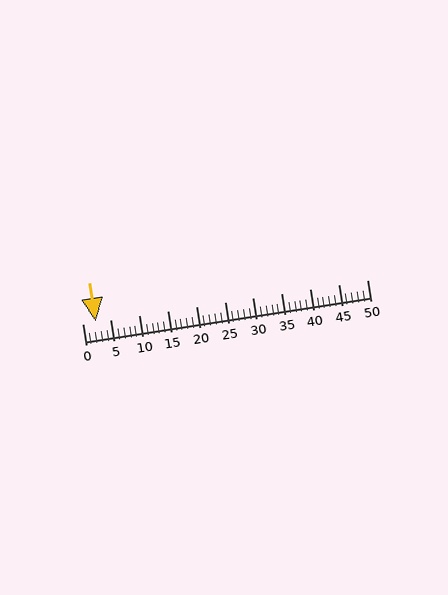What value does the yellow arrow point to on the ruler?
The yellow arrow points to approximately 2.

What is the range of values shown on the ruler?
The ruler shows values from 0 to 50.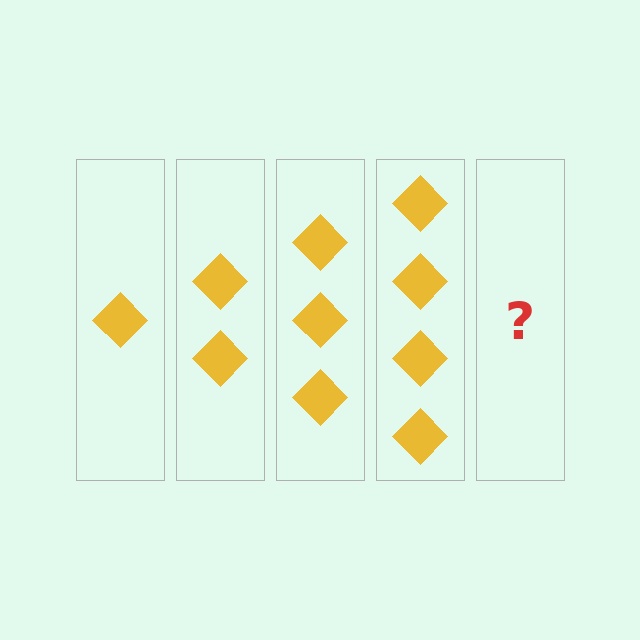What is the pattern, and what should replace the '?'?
The pattern is that each step adds one more diamond. The '?' should be 5 diamonds.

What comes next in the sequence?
The next element should be 5 diamonds.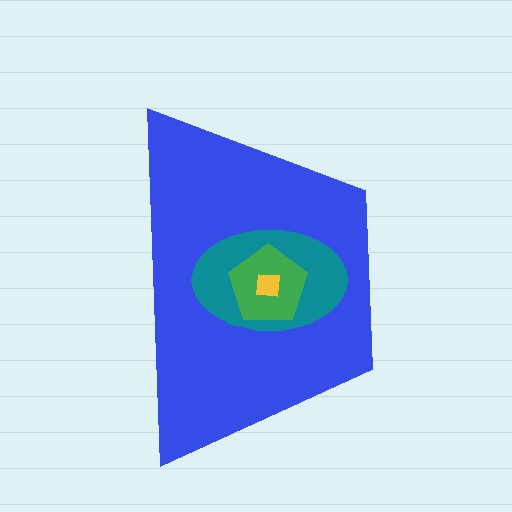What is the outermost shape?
The blue trapezoid.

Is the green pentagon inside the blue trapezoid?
Yes.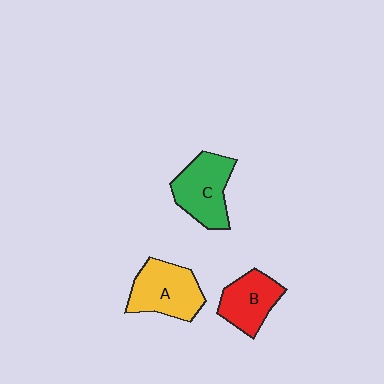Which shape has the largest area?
Shape A (yellow).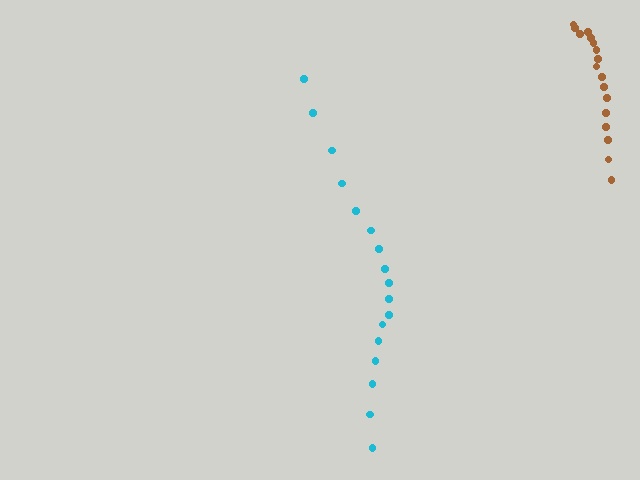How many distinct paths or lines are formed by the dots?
There are 2 distinct paths.